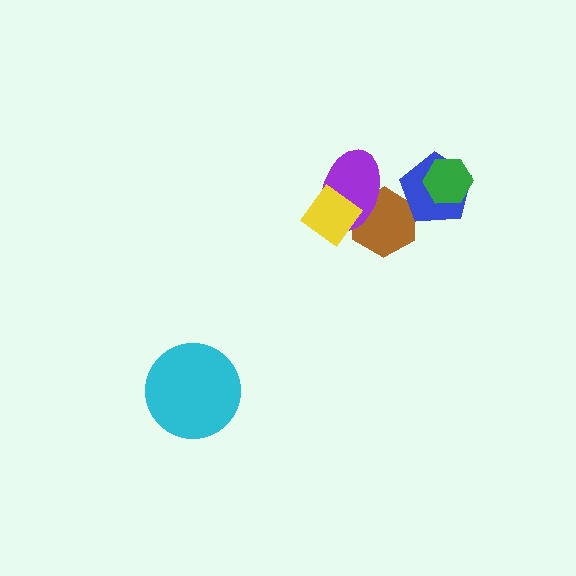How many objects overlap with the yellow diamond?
2 objects overlap with the yellow diamond.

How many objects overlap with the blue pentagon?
2 objects overlap with the blue pentagon.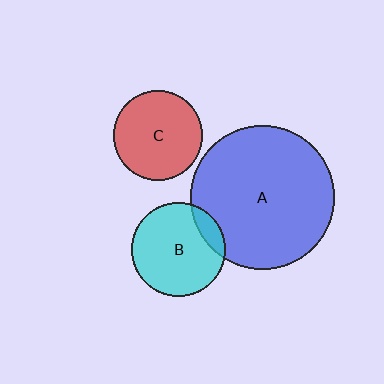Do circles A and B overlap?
Yes.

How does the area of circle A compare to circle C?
Approximately 2.6 times.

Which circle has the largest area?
Circle A (blue).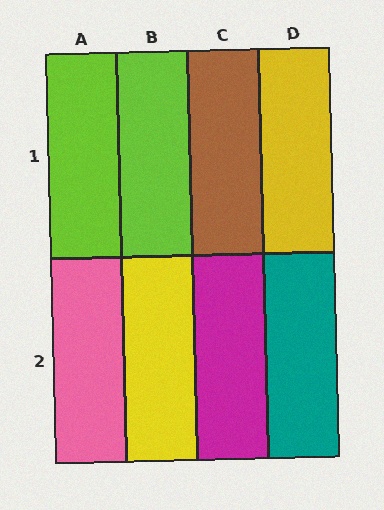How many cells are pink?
1 cell is pink.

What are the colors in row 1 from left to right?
Lime, lime, brown, yellow.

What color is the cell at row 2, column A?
Pink.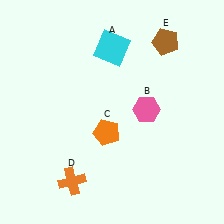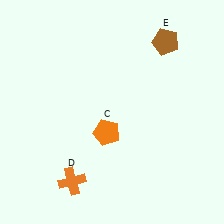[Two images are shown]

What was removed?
The pink hexagon (B), the cyan square (A) were removed in Image 2.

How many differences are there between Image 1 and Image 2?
There are 2 differences between the two images.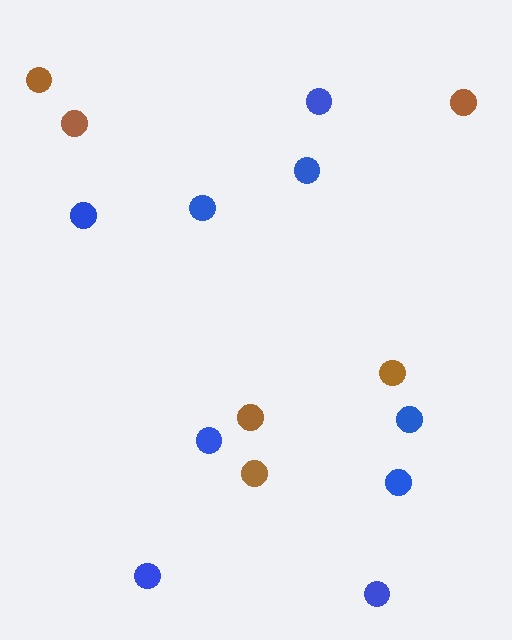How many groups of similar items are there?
There are 2 groups: one group of brown circles (6) and one group of blue circles (9).